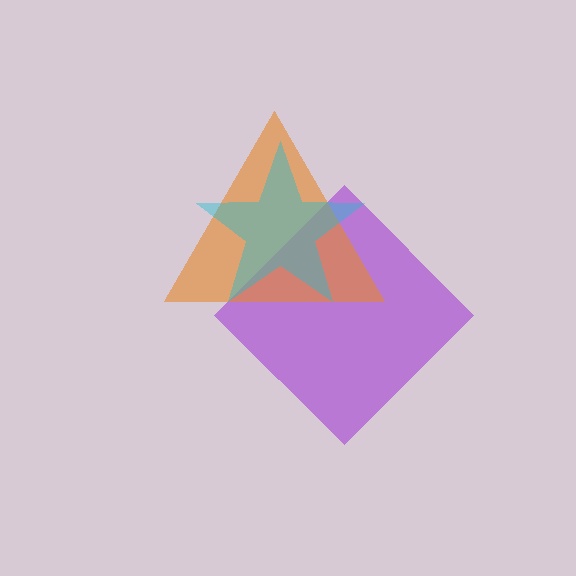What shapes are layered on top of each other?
The layered shapes are: a purple diamond, an orange triangle, a cyan star.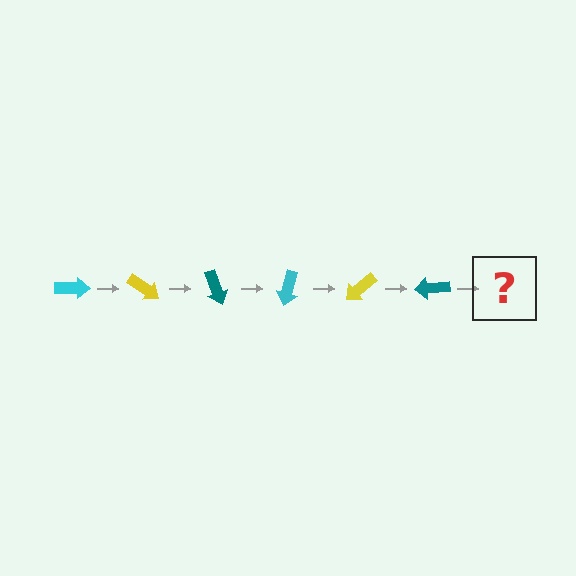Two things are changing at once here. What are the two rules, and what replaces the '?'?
The two rules are that it rotates 35 degrees each step and the color cycles through cyan, yellow, and teal. The '?' should be a cyan arrow, rotated 210 degrees from the start.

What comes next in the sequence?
The next element should be a cyan arrow, rotated 210 degrees from the start.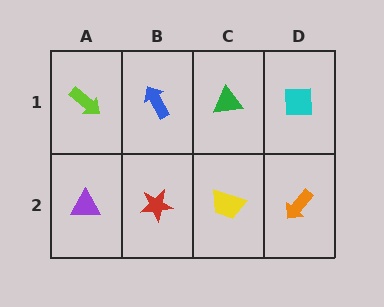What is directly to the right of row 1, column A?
A blue arrow.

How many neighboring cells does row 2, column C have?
3.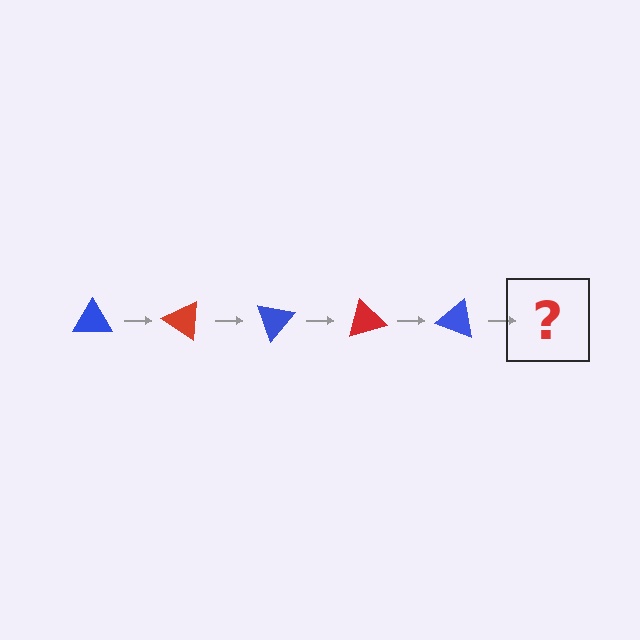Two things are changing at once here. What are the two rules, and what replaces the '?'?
The two rules are that it rotates 35 degrees each step and the color cycles through blue and red. The '?' should be a red triangle, rotated 175 degrees from the start.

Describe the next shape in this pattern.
It should be a red triangle, rotated 175 degrees from the start.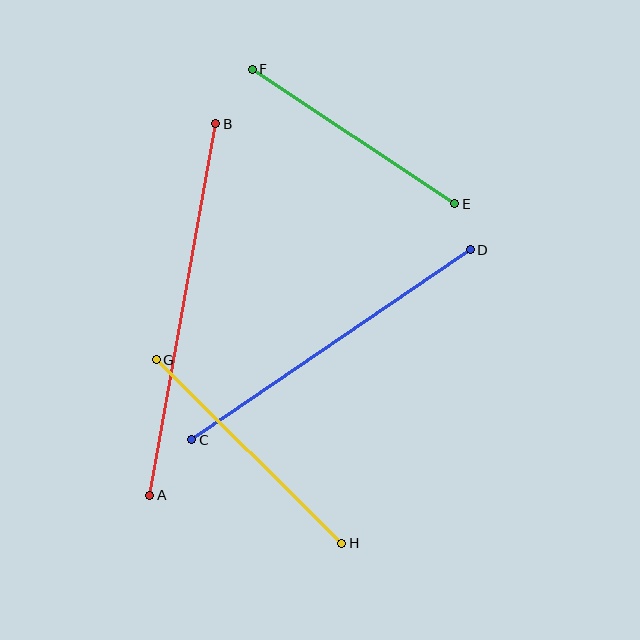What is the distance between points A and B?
The distance is approximately 377 pixels.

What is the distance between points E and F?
The distance is approximately 243 pixels.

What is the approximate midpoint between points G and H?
The midpoint is at approximately (249, 451) pixels.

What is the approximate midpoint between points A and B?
The midpoint is at approximately (183, 310) pixels.